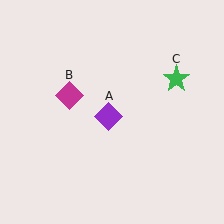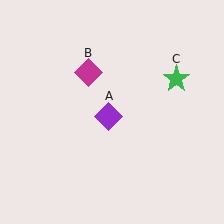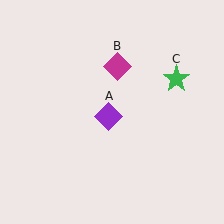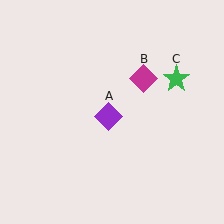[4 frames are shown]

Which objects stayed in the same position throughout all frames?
Purple diamond (object A) and green star (object C) remained stationary.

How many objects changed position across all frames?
1 object changed position: magenta diamond (object B).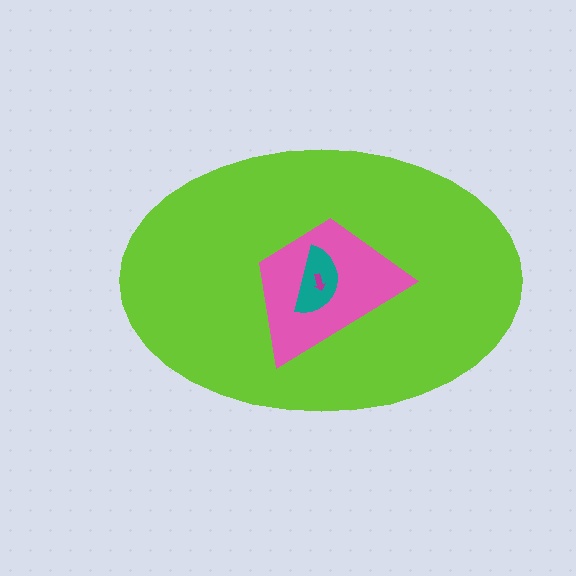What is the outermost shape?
The lime ellipse.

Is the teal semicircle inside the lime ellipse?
Yes.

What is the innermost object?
The magenta arrow.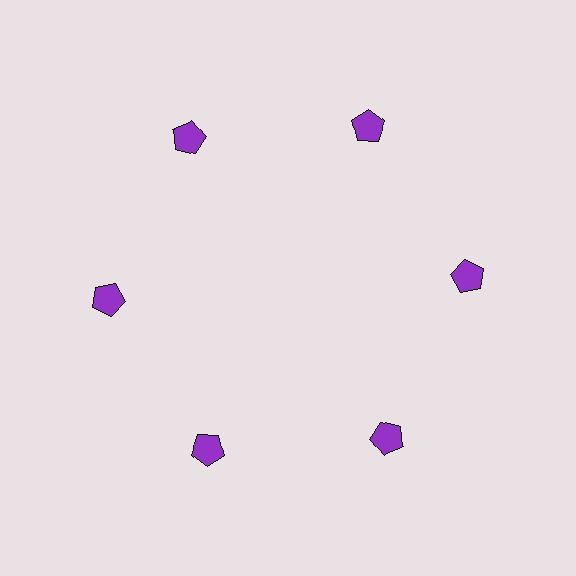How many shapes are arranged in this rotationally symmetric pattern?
There are 6 shapes, arranged in 6 groups of 1.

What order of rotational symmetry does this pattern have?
This pattern has 6-fold rotational symmetry.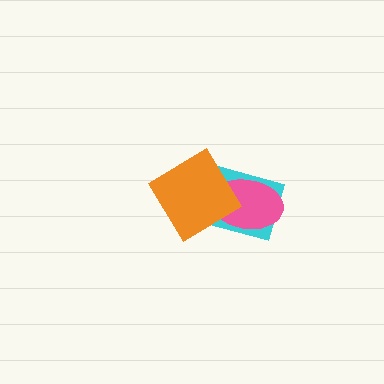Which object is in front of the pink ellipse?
The orange diamond is in front of the pink ellipse.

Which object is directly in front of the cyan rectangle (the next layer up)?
The pink ellipse is directly in front of the cyan rectangle.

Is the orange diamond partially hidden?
No, no other shape covers it.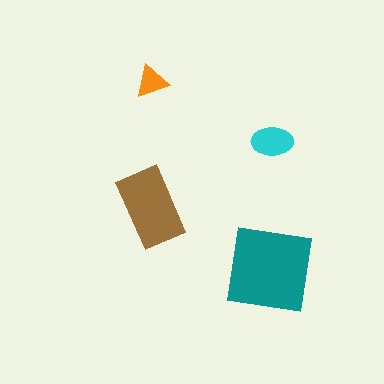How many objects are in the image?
There are 4 objects in the image.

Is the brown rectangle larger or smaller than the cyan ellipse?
Larger.